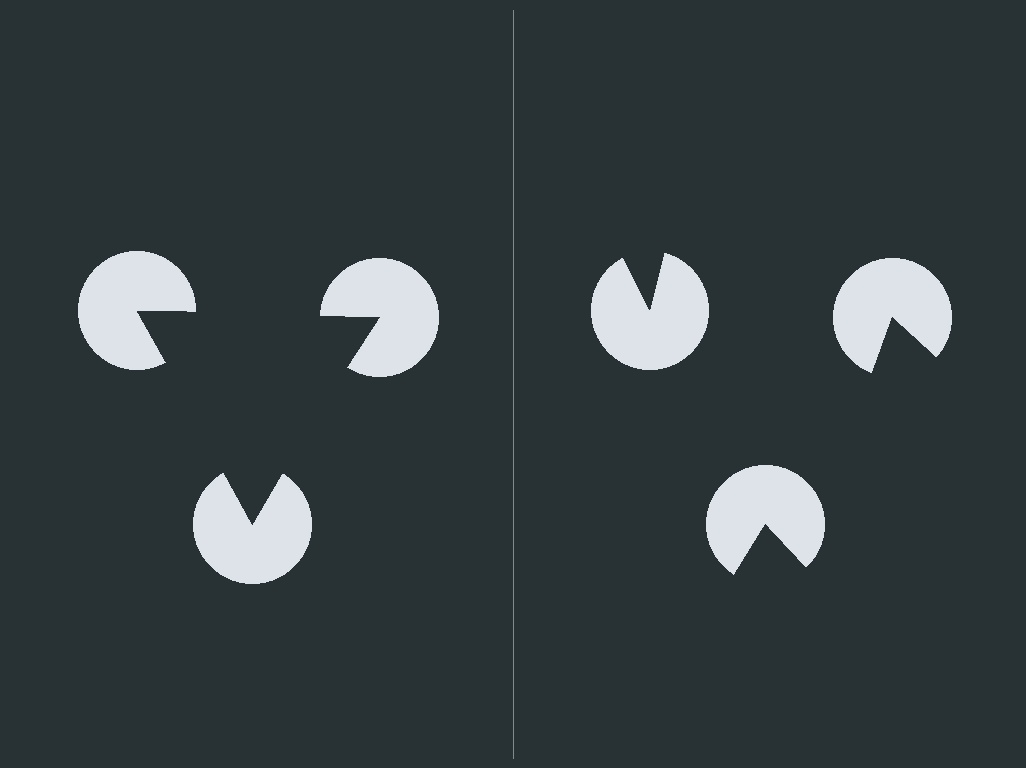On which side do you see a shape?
An illusory triangle appears on the left side. On the right side the wedge cuts are rotated, so no coherent shape forms.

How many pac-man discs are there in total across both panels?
6 — 3 on each side.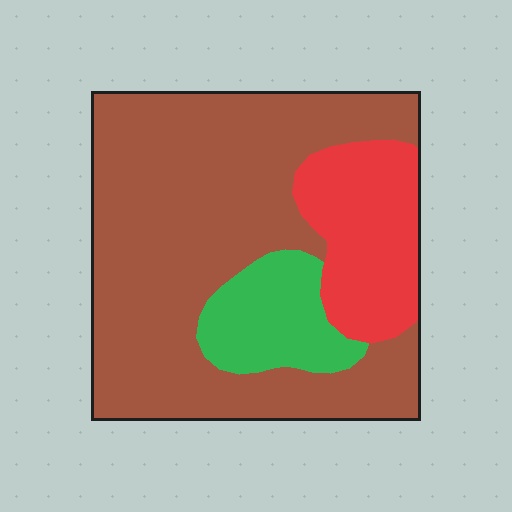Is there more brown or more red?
Brown.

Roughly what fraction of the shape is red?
Red covers roughly 20% of the shape.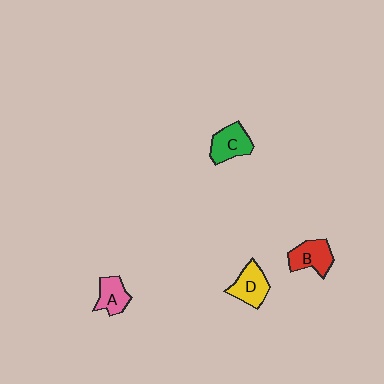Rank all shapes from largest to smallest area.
From largest to smallest: B (red), C (green), D (yellow), A (pink).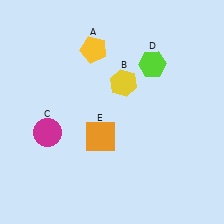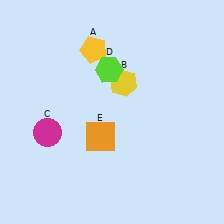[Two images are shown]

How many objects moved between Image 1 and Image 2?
1 object moved between the two images.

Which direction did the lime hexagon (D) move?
The lime hexagon (D) moved left.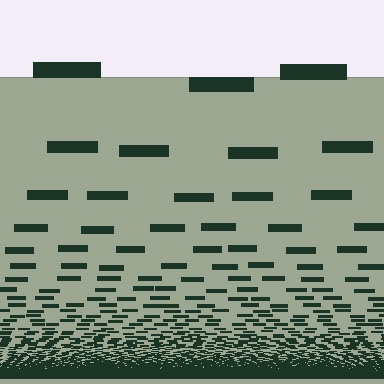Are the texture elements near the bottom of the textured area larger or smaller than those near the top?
Smaller. The gradient is inverted — elements near the bottom are smaller and denser.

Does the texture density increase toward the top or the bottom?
Density increases toward the bottom.